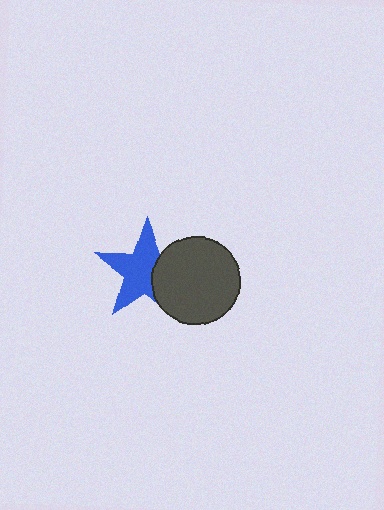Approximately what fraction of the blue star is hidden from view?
Roughly 34% of the blue star is hidden behind the dark gray circle.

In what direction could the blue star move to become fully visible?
The blue star could move left. That would shift it out from behind the dark gray circle entirely.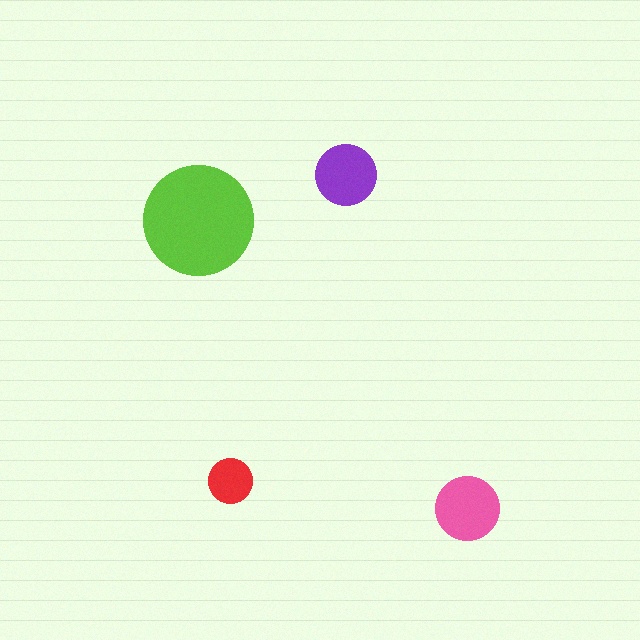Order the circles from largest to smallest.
the lime one, the pink one, the purple one, the red one.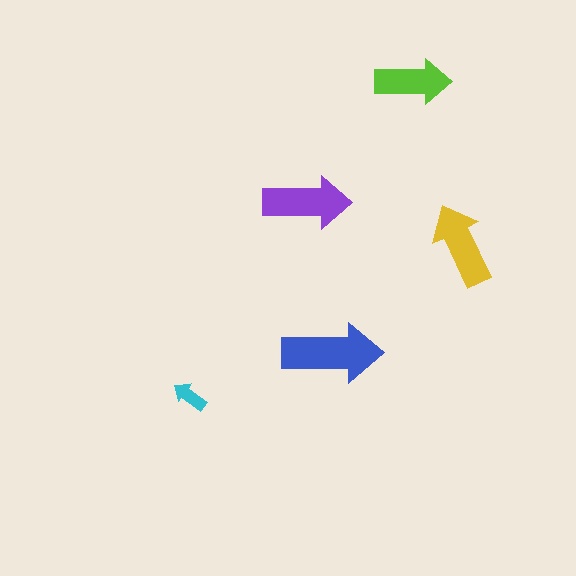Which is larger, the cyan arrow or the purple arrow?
The purple one.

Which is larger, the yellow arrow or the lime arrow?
The yellow one.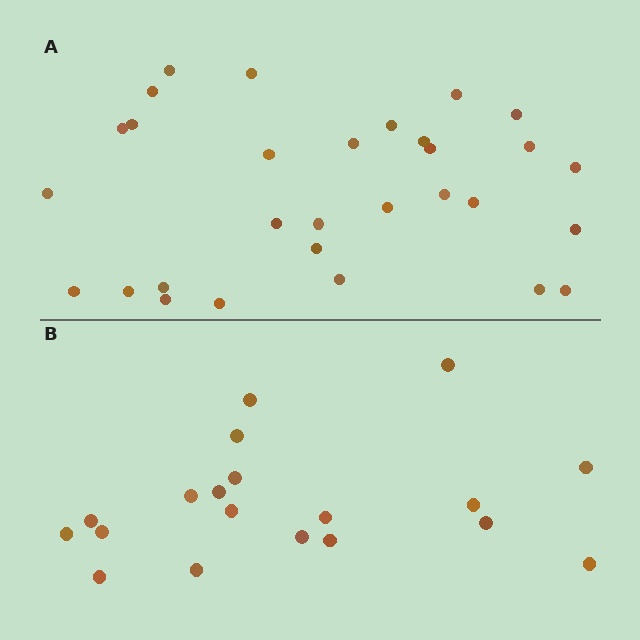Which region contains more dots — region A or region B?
Region A (the top region) has more dots.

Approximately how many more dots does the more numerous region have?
Region A has roughly 12 or so more dots than region B.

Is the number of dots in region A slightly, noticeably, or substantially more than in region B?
Region A has substantially more. The ratio is roughly 1.6 to 1.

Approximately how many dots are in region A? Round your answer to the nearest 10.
About 30 dots.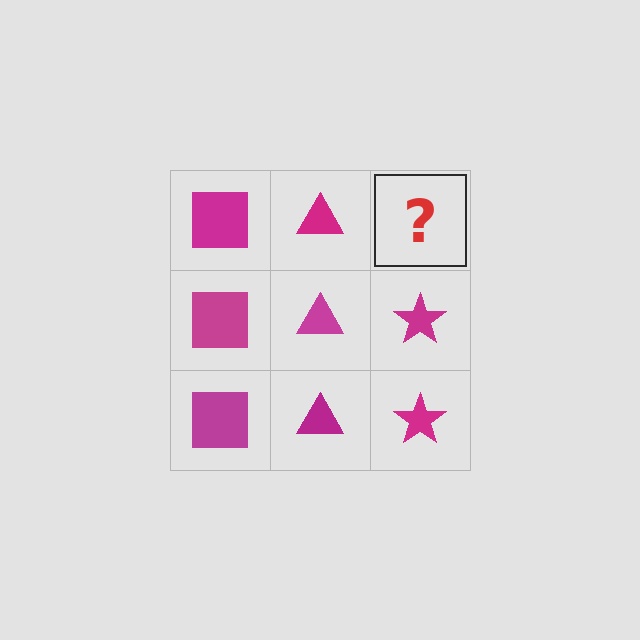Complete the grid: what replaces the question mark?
The question mark should be replaced with a magenta star.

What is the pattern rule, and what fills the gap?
The rule is that each column has a consistent shape. The gap should be filled with a magenta star.